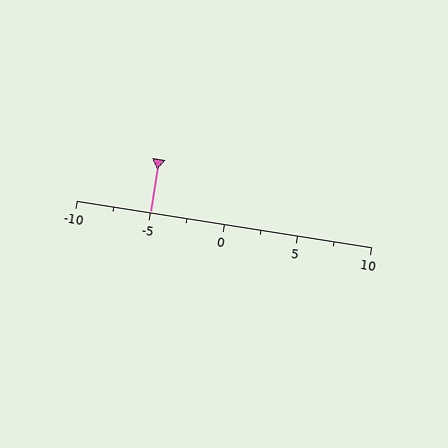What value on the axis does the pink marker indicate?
The marker indicates approximately -5.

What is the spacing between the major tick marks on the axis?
The major ticks are spaced 5 apart.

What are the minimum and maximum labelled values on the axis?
The axis runs from -10 to 10.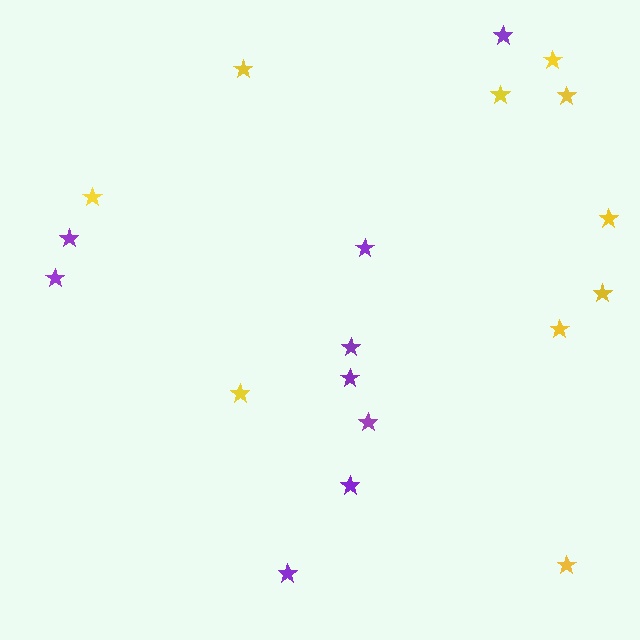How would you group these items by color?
There are 2 groups: one group of yellow stars (10) and one group of purple stars (9).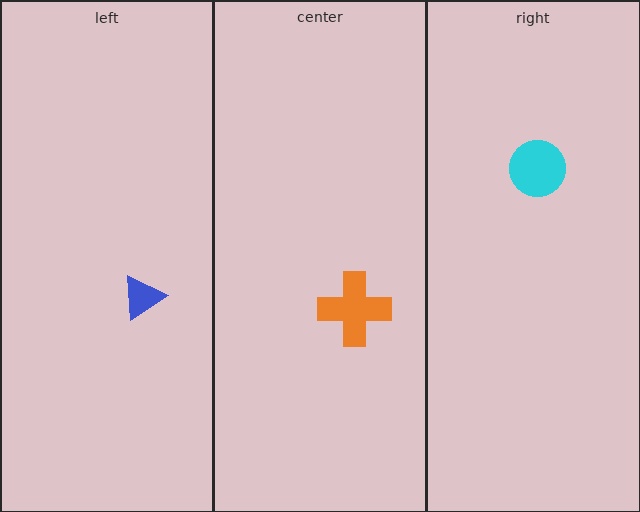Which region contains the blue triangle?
The left region.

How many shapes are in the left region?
1.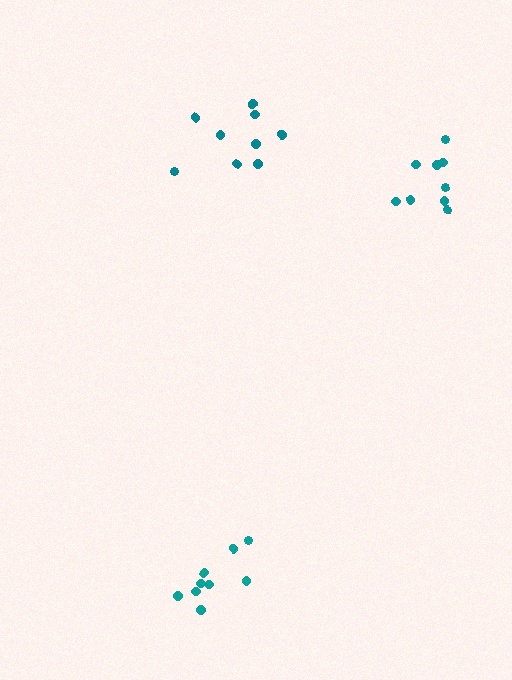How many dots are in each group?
Group 1: 9 dots, Group 2: 9 dots, Group 3: 9 dots (27 total).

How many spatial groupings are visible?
There are 3 spatial groupings.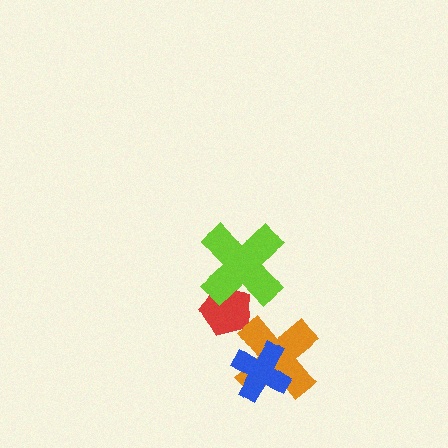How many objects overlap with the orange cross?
1 object overlaps with the orange cross.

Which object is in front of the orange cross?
The blue cross is in front of the orange cross.